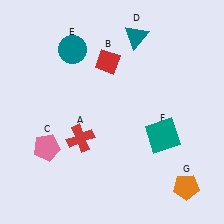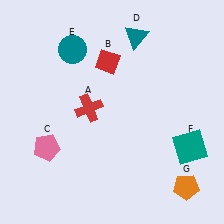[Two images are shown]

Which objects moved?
The objects that moved are: the red cross (A), the teal square (F).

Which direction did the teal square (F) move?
The teal square (F) moved right.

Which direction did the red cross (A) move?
The red cross (A) moved up.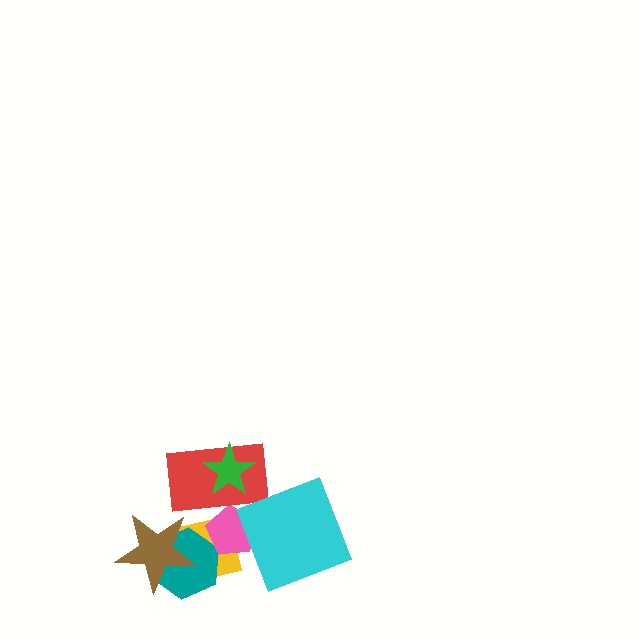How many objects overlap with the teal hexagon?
3 objects overlap with the teal hexagon.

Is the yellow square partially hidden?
Yes, it is partially covered by another shape.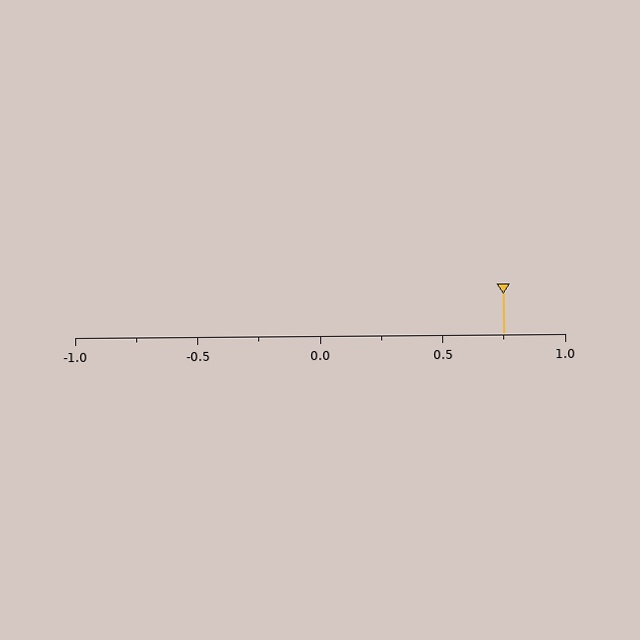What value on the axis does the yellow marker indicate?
The marker indicates approximately 0.75.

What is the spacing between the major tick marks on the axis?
The major ticks are spaced 0.5 apart.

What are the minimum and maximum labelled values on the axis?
The axis runs from -1.0 to 1.0.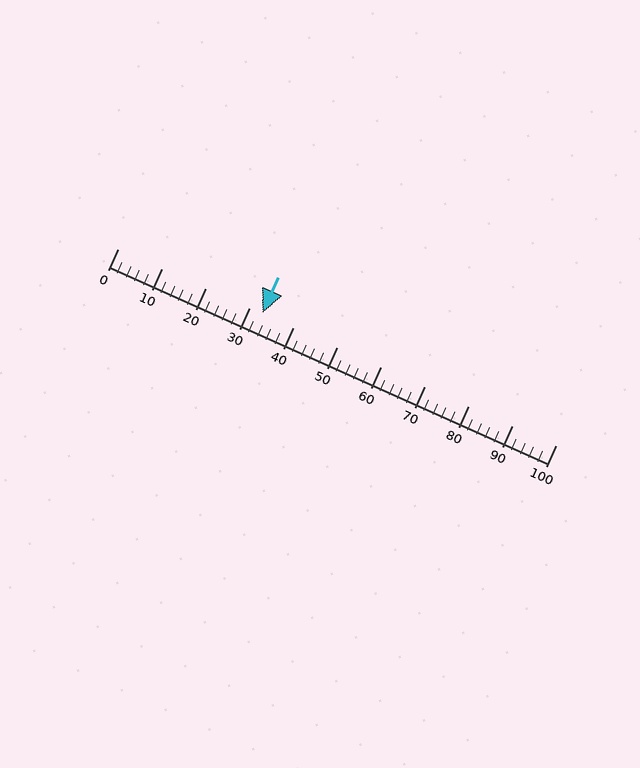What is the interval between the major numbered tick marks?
The major tick marks are spaced 10 units apart.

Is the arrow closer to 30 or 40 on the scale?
The arrow is closer to 30.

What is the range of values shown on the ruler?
The ruler shows values from 0 to 100.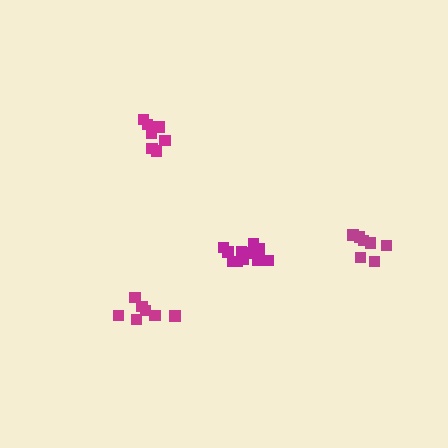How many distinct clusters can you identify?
There are 4 distinct clusters.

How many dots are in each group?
Group 1: 12 dots, Group 2: 7 dots, Group 3: 7 dots, Group 4: 7 dots (33 total).